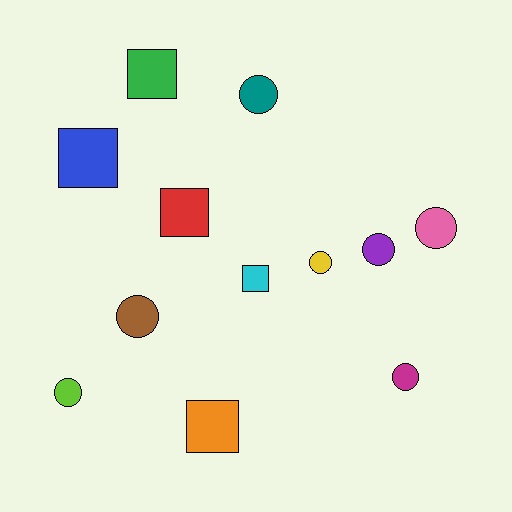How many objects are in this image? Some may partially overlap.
There are 12 objects.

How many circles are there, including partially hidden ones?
There are 7 circles.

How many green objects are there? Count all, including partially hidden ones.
There is 1 green object.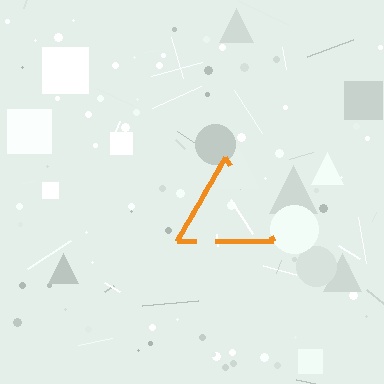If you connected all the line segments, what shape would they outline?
They would outline a triangle.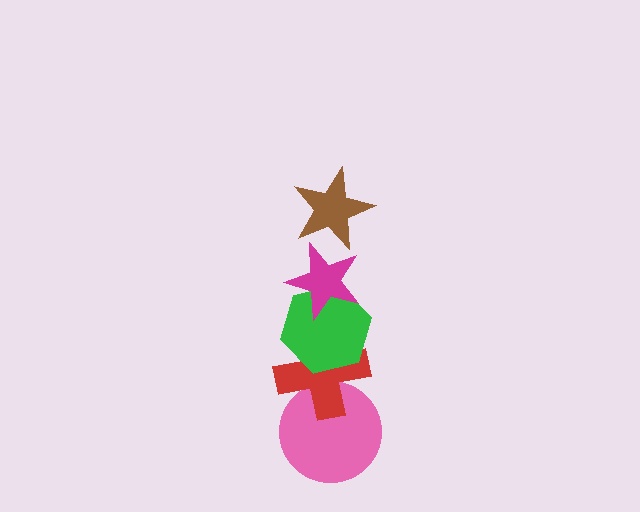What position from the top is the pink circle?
The pink circle is 5th from the top.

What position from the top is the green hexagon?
The green hexagon is 3rd from the top.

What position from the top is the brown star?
The brown star is 1st from the top.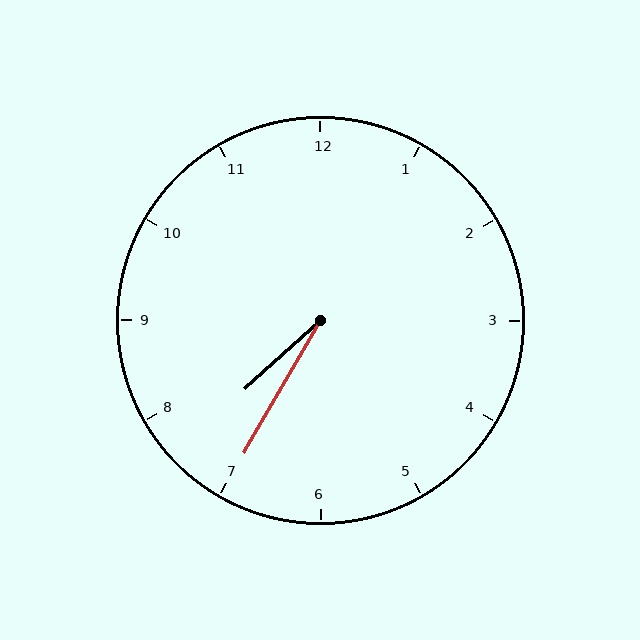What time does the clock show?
7:35.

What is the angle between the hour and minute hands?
Approximately 18 degrees.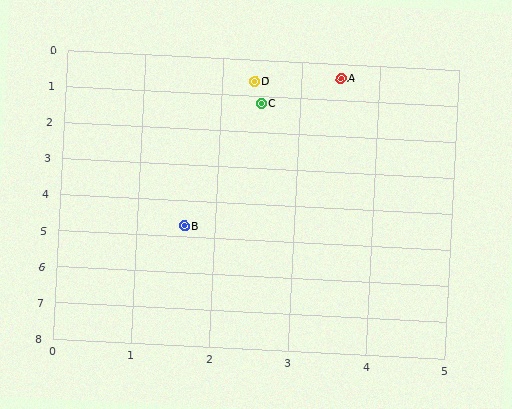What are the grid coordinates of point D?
Point D is at approximately (2.4, 0.6).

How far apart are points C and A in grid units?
Points C and A are about 1.3 grid units apart.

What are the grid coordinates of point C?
Point C is at approximately (2.5, 1.2).